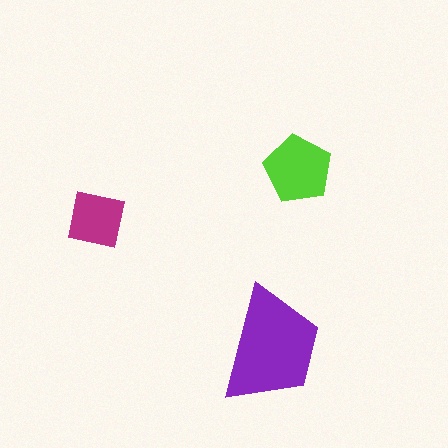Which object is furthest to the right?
The lime pentagon is rightmost.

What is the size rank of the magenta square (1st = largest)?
3rd.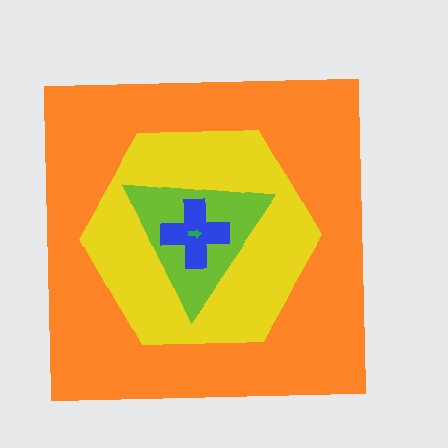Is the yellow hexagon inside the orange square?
Yes.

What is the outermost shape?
The orange square.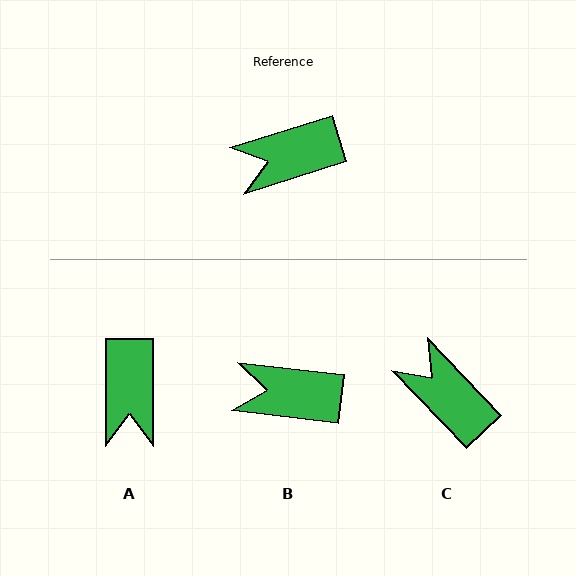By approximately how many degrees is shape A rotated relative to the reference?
Approximately 73 degrees counter-clockwise.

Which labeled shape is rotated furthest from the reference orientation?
A, about 73 degrees away.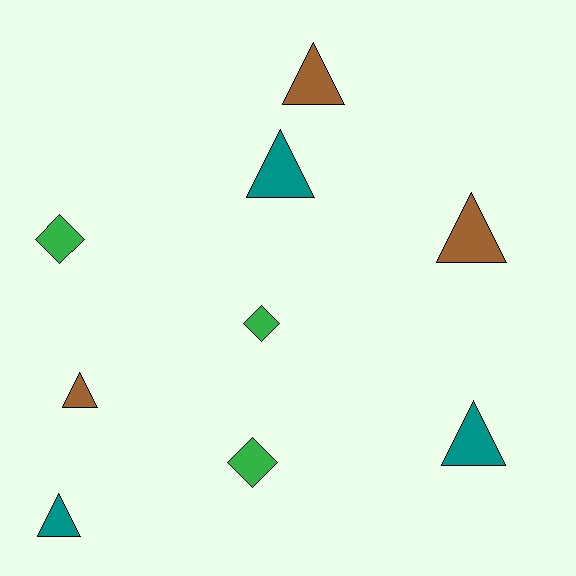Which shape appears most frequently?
Triangle, with 6 objects.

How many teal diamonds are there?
There are no teal diamonds.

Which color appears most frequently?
Teal, with 3 objects.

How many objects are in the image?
There are 9 objects.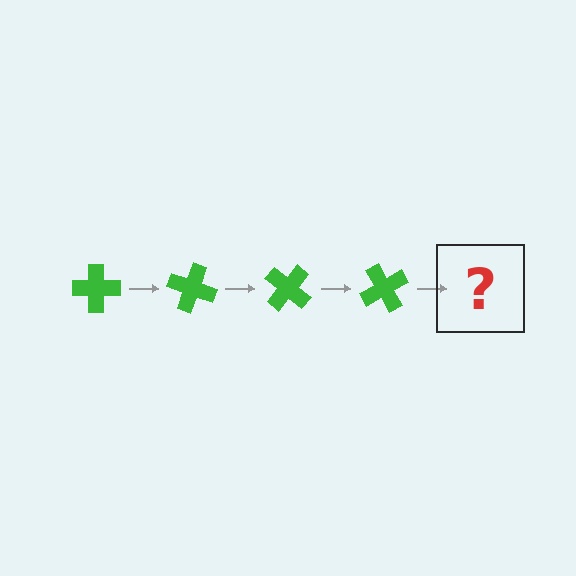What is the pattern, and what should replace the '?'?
The pattern is that the cross rotates 20 degrees each step. The '?' should be a green cross rotated 80 degrees.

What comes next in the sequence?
The next element should be a green cross rotated 80 degrees.